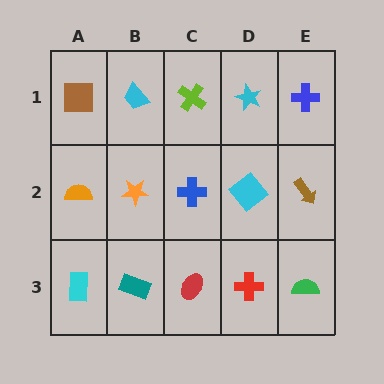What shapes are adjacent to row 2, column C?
A lime cross (row 1, column C), a red ellipse (row 3, column C), an orange star (row 2, column B), a cyan diamond (row 2, column D).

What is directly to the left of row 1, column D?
A lime cross.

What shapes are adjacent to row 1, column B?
An orange star (row 2, column B), a brown square (row 1, column A), a lime cross (row 1, column C).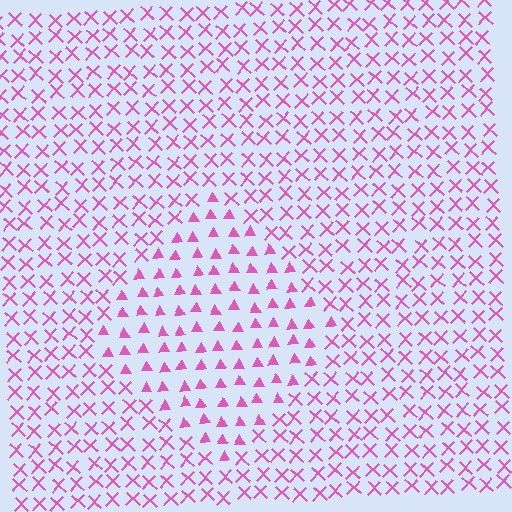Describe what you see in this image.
The image is filled with small pink elements arranged in a uniform grid. A diamond-shaped region contains triangles, while the surrounding area contains X marks. The boundary is defined purely by the change in element shape.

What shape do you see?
I see a diamond.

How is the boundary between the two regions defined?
The boundary is defined by a change in element shape: triangles inside vs. X marks outside. All elements share the same color and spacing.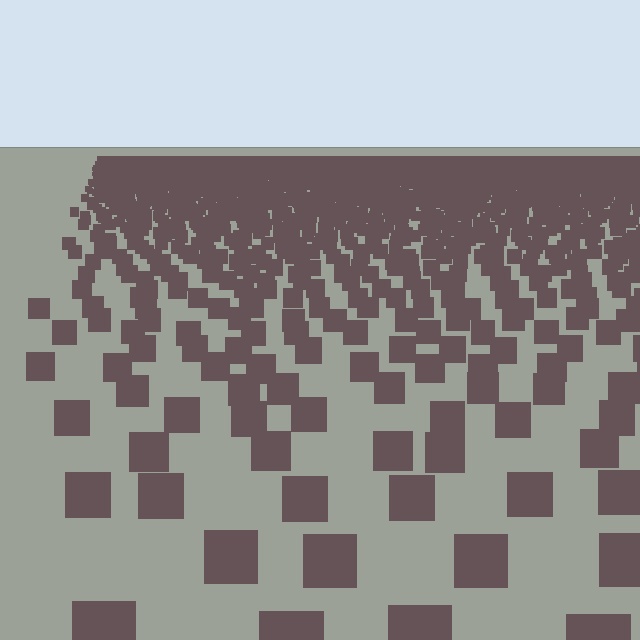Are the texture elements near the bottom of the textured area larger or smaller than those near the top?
Larger. Near the bottom, elements are closer to the viewer and appear at a bigger on-screen size.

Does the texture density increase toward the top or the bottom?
Density increases toward the top.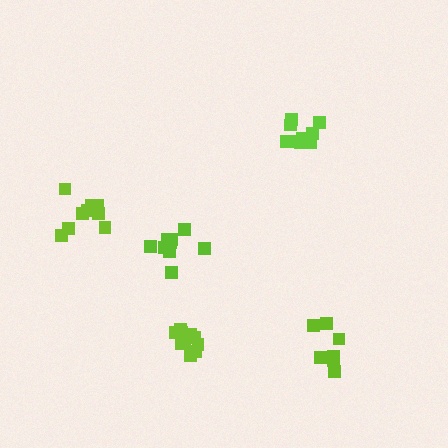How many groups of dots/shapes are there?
There are 5 groups.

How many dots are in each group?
Group 1: 10 dots, Group 2: 9 dots, Group 3: 7 dots, Group 4: 10 dots, Group 5: 9 dots (45 total).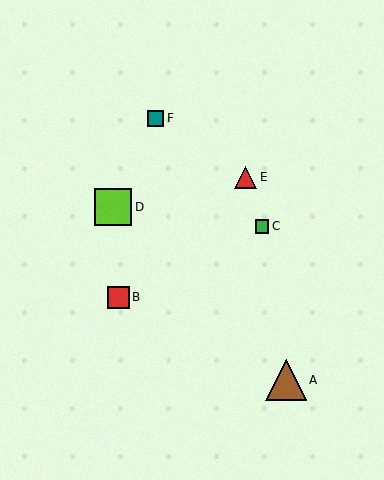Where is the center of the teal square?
The center of the teal square is at (156, 118).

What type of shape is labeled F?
Shape F is a teal square.